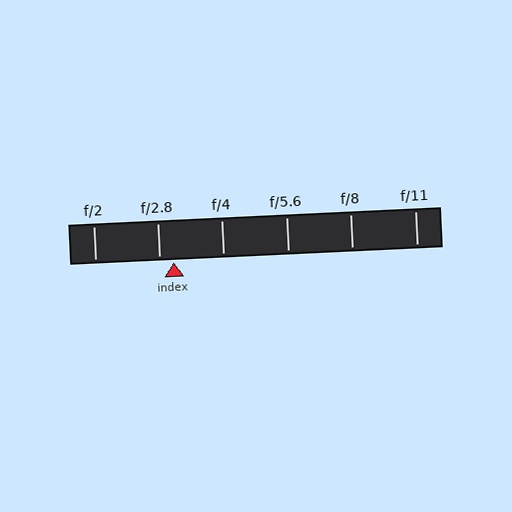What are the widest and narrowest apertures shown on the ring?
The widest aperture shown is f/2 and the narrowest is f/11.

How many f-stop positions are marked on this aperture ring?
There are 6 f-stop positions marked.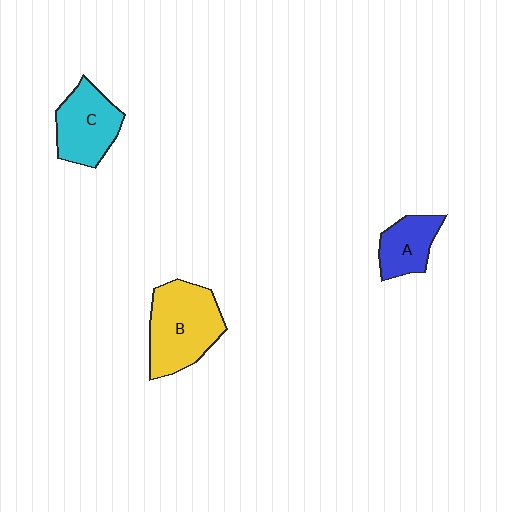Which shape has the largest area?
Shape B (yellow).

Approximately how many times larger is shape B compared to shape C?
Approximately 1.3 times.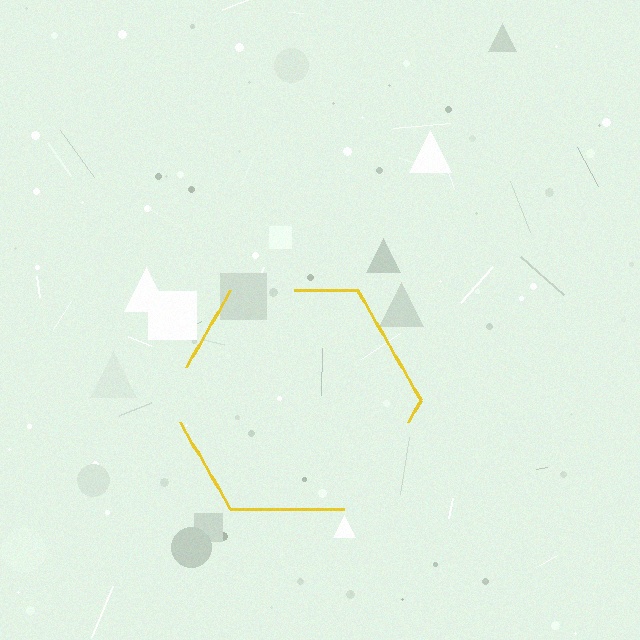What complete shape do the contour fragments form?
The contour fragments form a hexagon.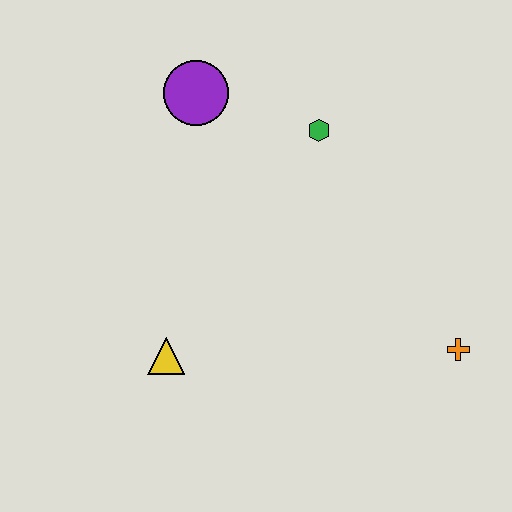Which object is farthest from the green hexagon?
The yellow triangle is farthest from the green hexagon.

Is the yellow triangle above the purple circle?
No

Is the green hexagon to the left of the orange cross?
Yes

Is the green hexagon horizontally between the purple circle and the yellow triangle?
No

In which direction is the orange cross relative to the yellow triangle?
The orange cross is to the right of the yellow triangle.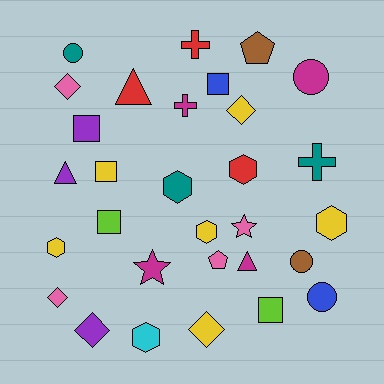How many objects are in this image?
There are 30 objects.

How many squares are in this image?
There are 5 squares.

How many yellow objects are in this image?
There are 6 yellow objects.